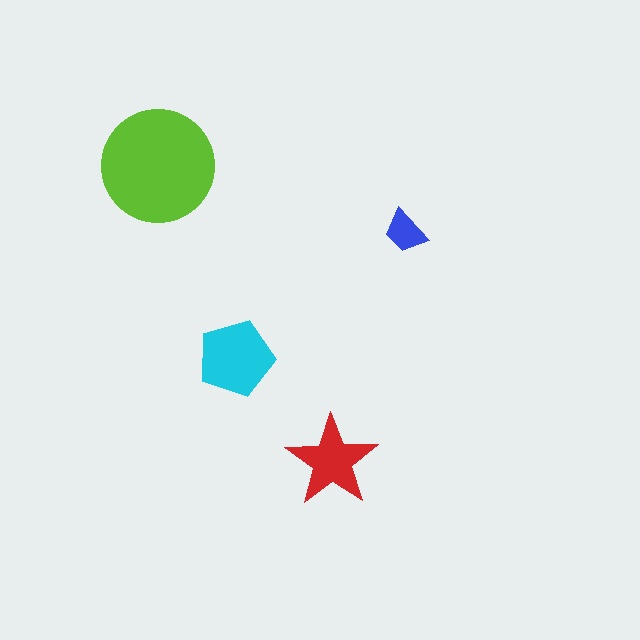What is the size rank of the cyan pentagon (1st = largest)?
2nd.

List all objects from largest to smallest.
The lime circle, the cyan pentagon, the red star, the blue trapezoid.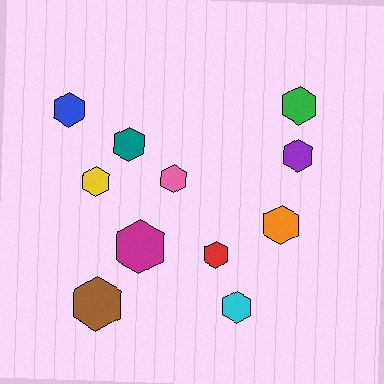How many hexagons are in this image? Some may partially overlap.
There are 11 hexagons.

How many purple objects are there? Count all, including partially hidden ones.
There is 1 purple object.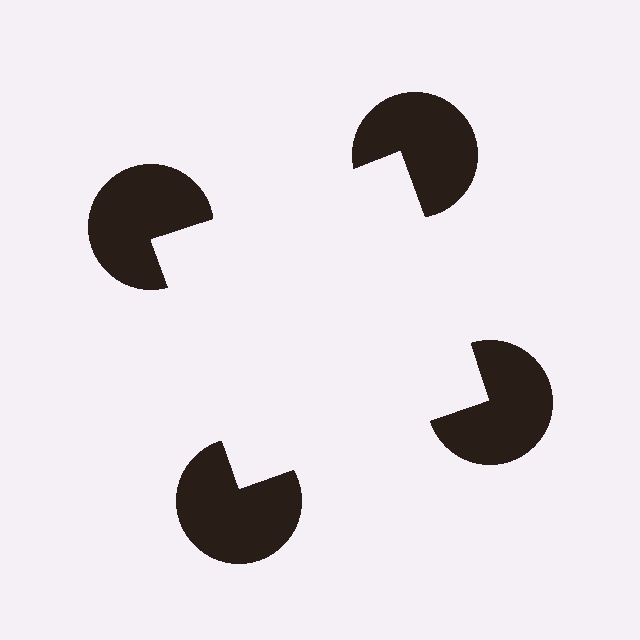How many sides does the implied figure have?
4 sides.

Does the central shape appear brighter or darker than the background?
It typically appears slightly brighter than the background, even though no actual brightness change is drawn.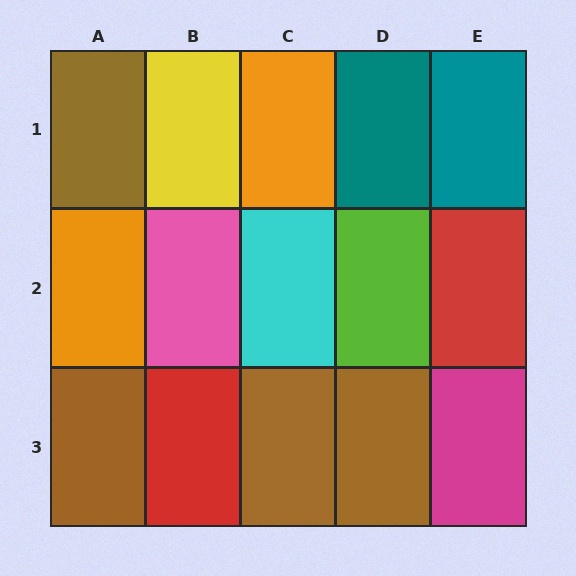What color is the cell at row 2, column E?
Red.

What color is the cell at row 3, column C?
Brown.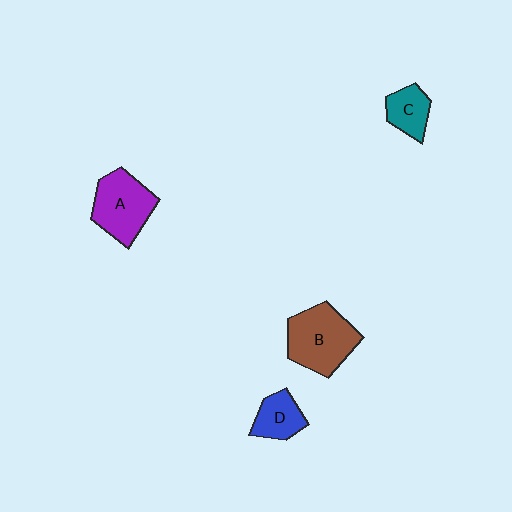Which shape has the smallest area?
Shape C (teal).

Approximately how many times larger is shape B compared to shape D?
Approximately 2.0 times.